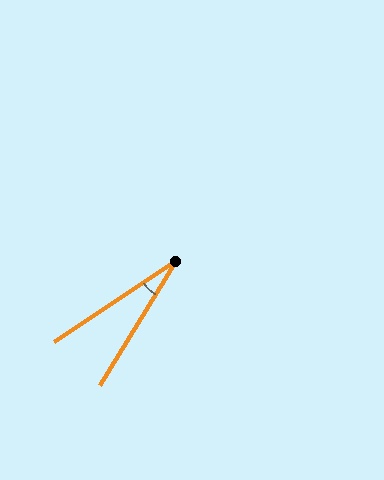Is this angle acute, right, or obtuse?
It is acute.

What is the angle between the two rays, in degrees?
Approximately 25 degrees.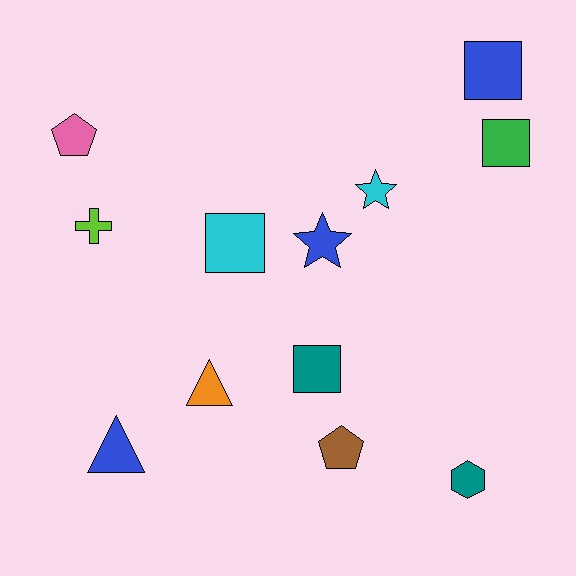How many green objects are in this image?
There is 1 green object.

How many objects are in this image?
There are 12 objects.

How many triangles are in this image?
There are 2 triangles.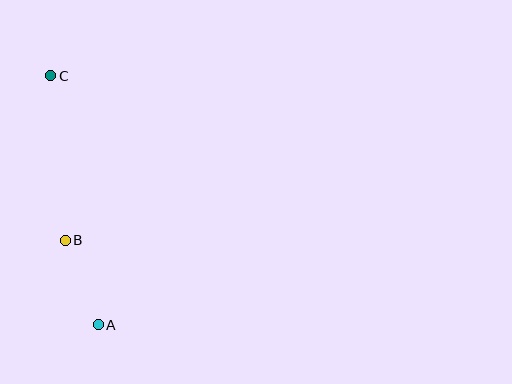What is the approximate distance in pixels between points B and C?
The distance between B and C is approximately 165 pixels.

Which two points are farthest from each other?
Points A and C are farthest from each other.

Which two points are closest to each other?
Points A and B are closest to each other.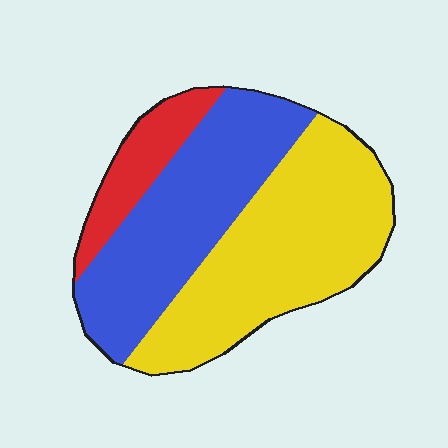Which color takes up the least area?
Red, at roughly 15%.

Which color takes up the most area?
Yellow, at roughly 50%.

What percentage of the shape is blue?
Blue covers 40% of the shape.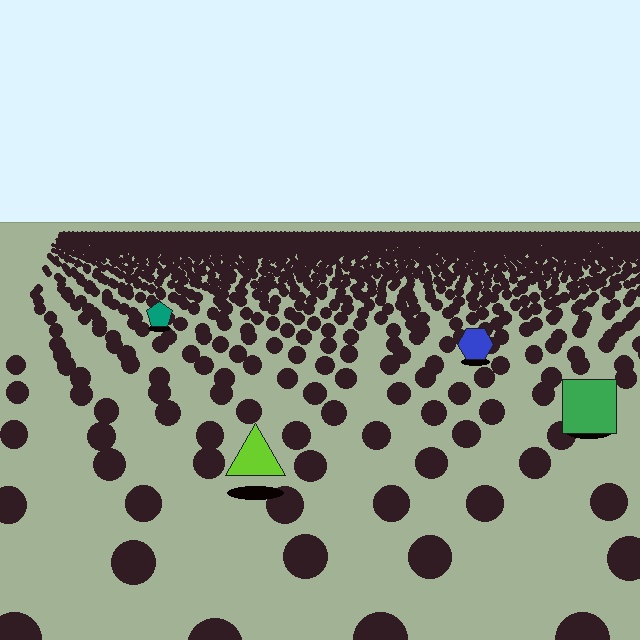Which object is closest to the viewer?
The lime triangle is closest. The texture marks near it are larger and more spread out.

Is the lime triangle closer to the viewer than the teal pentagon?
Yes. The lime triangle is closer — you can tell from the texture gradient: the ground texture is coarser near it.